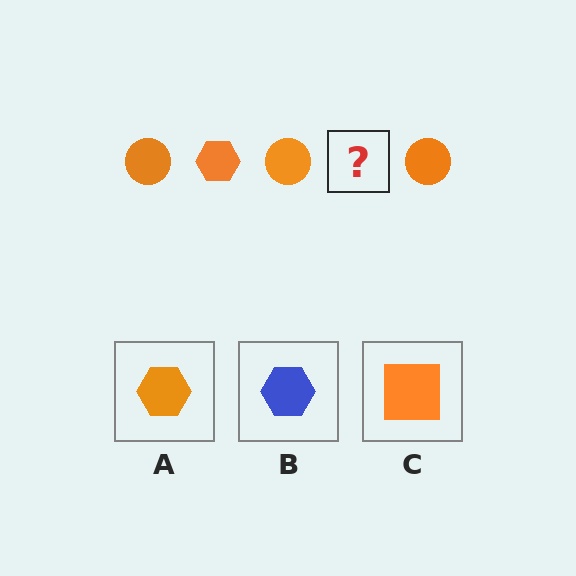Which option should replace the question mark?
Option A.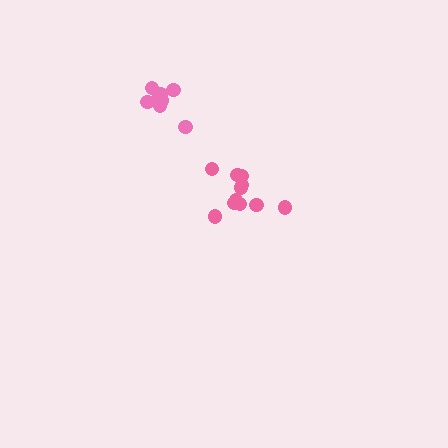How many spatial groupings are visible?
There are 2 spatial groupings.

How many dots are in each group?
Group 1: 11 dots, Group 2: 10 dots (21 total).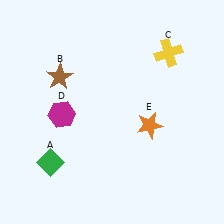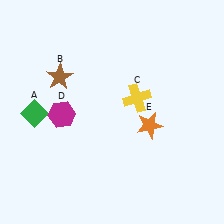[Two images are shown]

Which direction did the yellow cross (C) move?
The yellow cross (C) moved down.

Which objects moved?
The objects that moved are: the green diamond (A), the yellow cross (C).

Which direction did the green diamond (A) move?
The green diamond (A) moved up.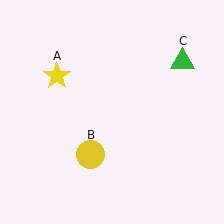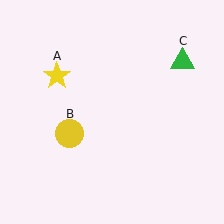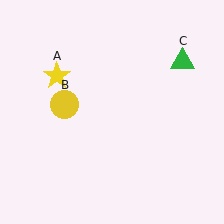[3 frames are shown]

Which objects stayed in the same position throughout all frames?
Yellow star (object A) and green triangle (object C) remained stationary.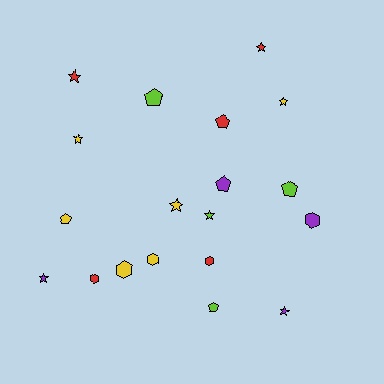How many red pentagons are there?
There is 1 red pentagon.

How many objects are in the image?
There are 19 objects.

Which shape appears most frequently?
Star, with 8 objects.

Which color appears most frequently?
Yellow, with 6 objects.